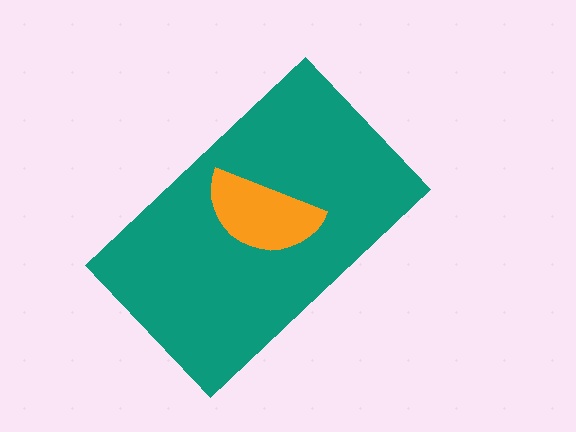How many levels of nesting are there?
2.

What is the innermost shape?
The orange semicircle.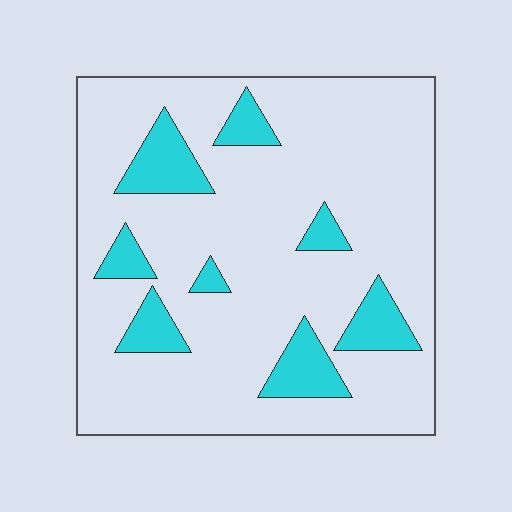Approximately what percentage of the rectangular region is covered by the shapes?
Approximately 15%.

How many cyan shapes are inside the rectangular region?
8.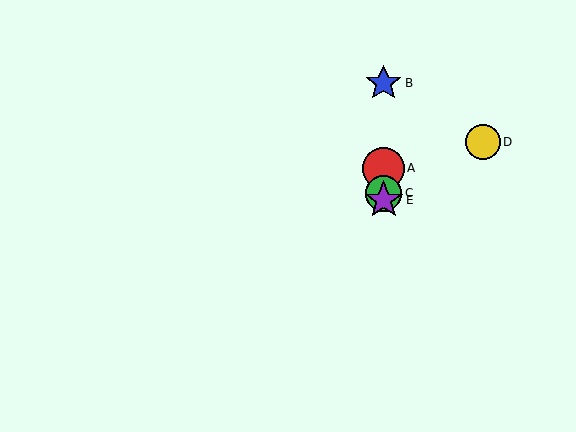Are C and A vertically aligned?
Yes, both are at x≈384.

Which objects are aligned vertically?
Objects A, B, C, E are aligned vertically.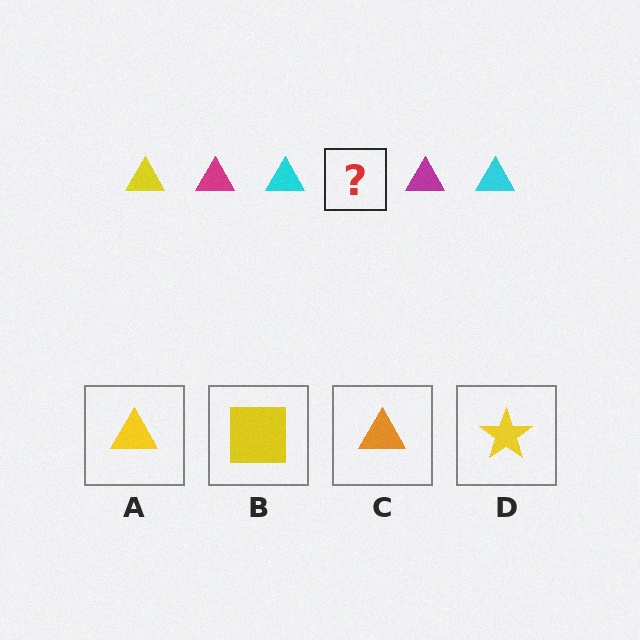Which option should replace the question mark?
Option A.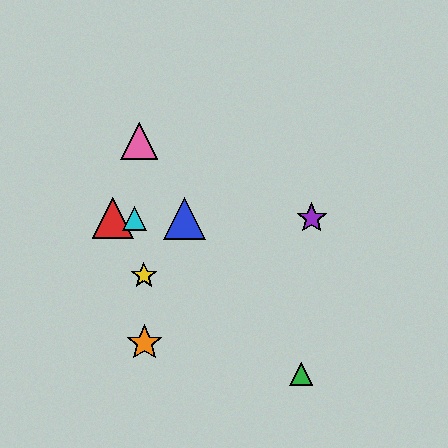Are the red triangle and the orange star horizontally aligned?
No, the red triangle is at y≈218 and the orange star is at y≈343.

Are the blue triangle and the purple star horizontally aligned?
Yes, both are at y≈218.